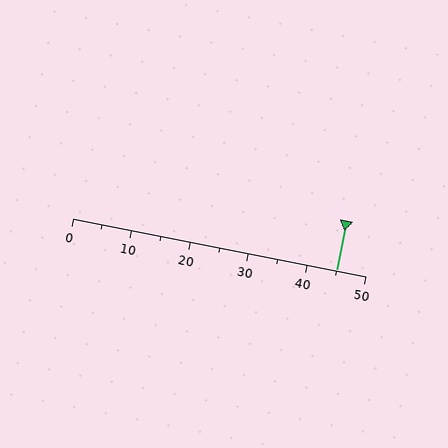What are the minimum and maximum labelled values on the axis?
The axis runs from 0 to 50.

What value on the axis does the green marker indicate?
The marker indicates approximately 45.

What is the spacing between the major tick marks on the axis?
The major ticks are spaced 10 apart.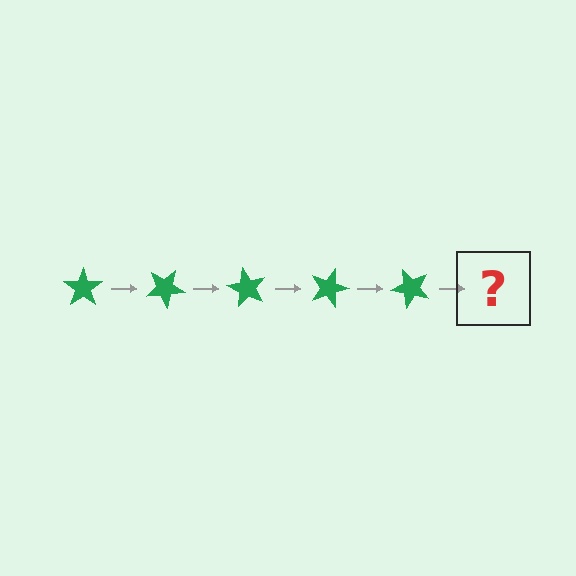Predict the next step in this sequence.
The next step is a green star rotated 150 degrees.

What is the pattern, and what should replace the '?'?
The pattern is that the star rotates 30 degrees each step. The '?' should be a green star rotated 150 degrees.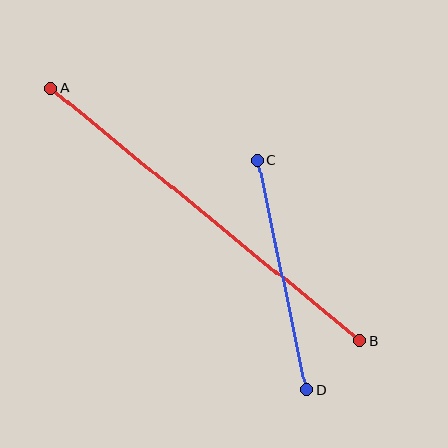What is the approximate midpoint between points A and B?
The midpoint is at approximately (205, 214) pixels.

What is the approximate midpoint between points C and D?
The midpoint is at approximately (282, 275) pixels.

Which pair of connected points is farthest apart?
Points A and B are farthest apart.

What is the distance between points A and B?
The distance is approximately 400 pixels.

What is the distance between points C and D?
The distance is approximately 235 pixels.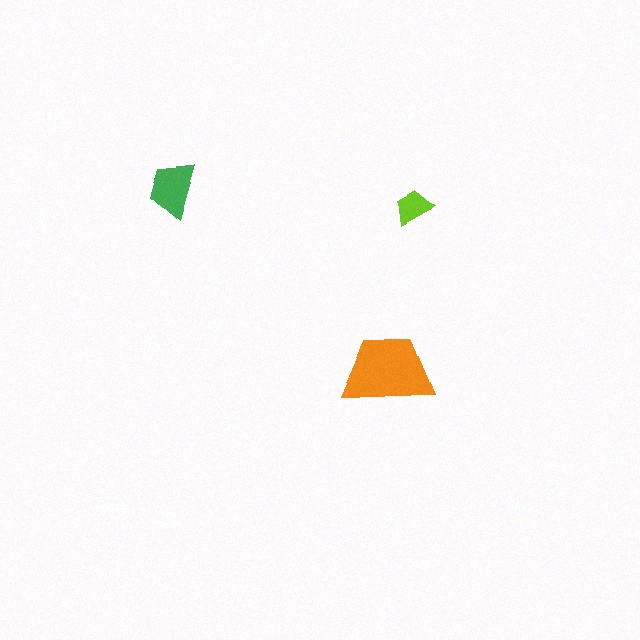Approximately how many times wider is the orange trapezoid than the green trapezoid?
About 1.5 times wider.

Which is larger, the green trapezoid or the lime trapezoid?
The green one.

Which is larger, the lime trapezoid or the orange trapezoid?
The orange one.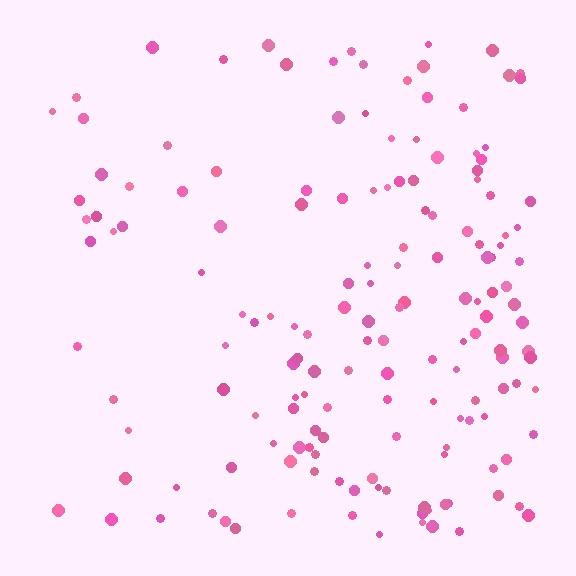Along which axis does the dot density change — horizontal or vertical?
Horizontal.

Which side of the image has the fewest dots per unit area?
The left.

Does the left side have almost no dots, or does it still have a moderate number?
Still a moderate number, just noticeably fewer than the right.